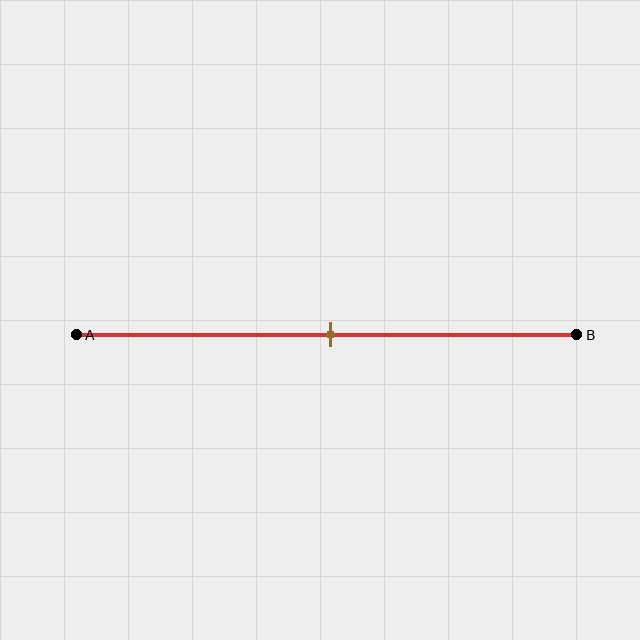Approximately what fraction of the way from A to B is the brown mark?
The brown mark is approximately 50% of the way from A to B.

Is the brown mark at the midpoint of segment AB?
Yes, the mark is approximately at the midpoint.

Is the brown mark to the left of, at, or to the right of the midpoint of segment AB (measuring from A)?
The brown mark is approximately at the midpoint of segment AB.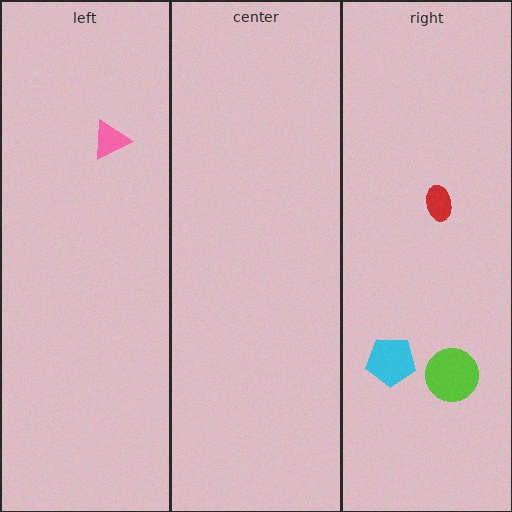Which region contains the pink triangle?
The left region.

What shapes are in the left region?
The pink triangle.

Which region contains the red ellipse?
The right region.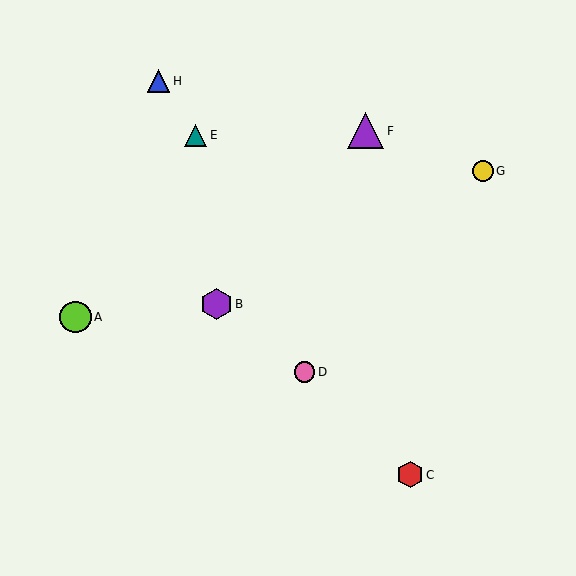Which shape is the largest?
The purple triangle (labeled F) is the largest.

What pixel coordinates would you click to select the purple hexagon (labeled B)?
Click at (216, 304) to select the purple hexagon B.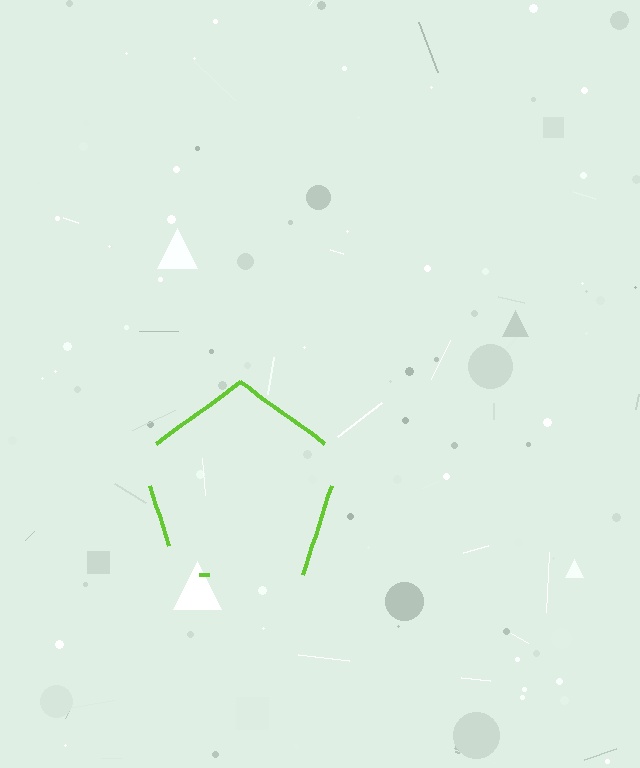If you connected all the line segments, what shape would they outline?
They would outline a pentagon.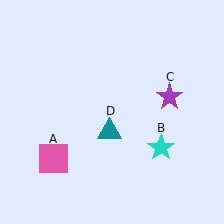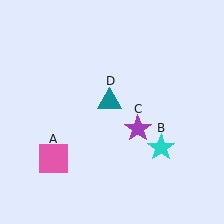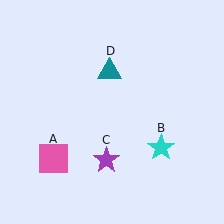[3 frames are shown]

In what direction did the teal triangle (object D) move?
The teal triangle (object D) moved up.